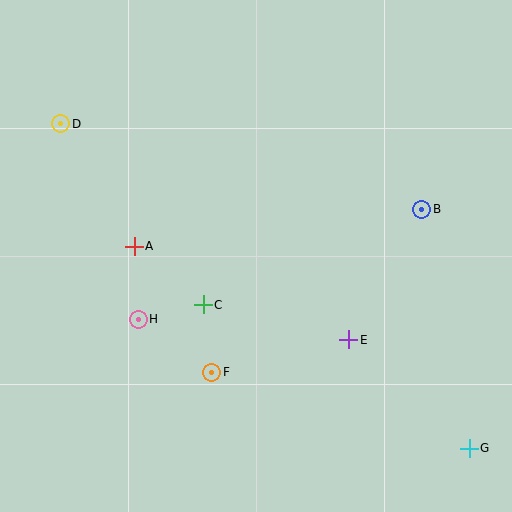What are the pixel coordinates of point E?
Point E is at (349, 340).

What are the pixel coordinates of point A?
Point A is at (134, 246).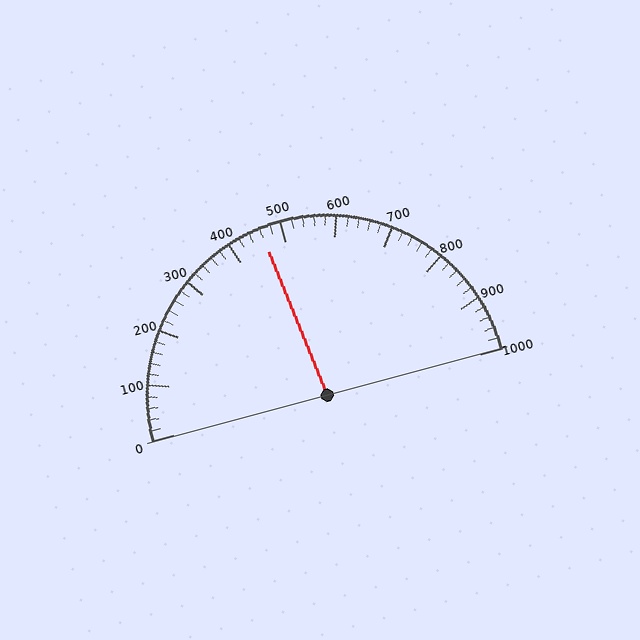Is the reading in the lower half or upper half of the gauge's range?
The reading is in the lower half of the range (0 to 1000).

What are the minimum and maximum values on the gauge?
The gauge ranges from 0 to 1000.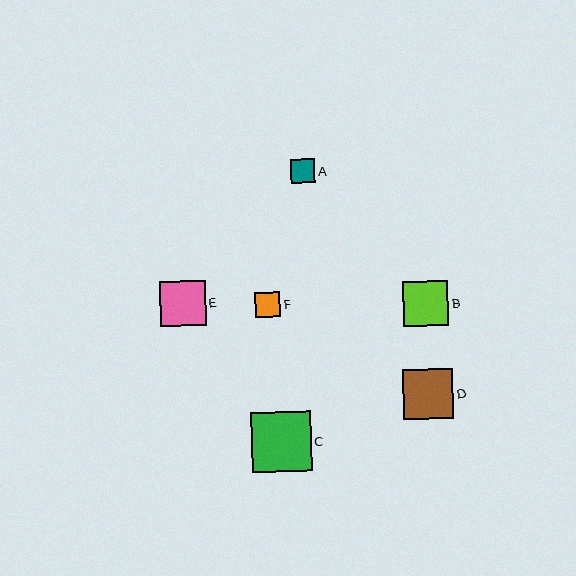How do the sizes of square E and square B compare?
Square E and square B are approximately the same size.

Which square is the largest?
Square C is the largest with a size of approximately 60 pixels.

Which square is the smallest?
Square A is the smallest with a size of approximately 24 pixels.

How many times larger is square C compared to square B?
Square C is approximately 1.3 times the size of square B.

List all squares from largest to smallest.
From largest to smallest: C, D, E, B, F, A.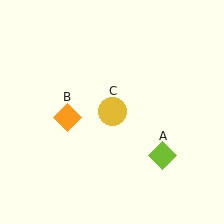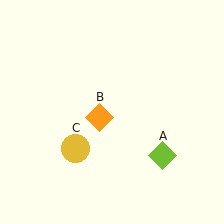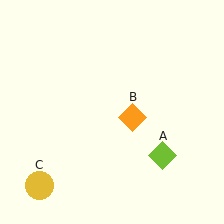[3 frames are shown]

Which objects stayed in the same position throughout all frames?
Lime diamond (object A) remained stationary.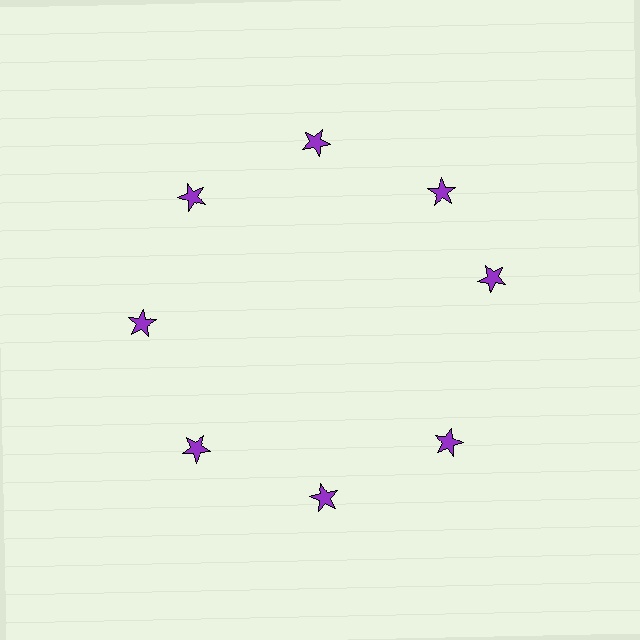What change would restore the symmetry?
The symmetry would be restored by rotating it back into even spacing with its neighbors so that all 8 stars sit at equal angles and equal distance from the center.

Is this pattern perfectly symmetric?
No. The 8 purple stars are arranged in a ring, but one element near the 3 o'clock position is rotated out of alignment along the ring, breaking the 8-fold rotational symmetry.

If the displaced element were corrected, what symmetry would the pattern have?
It would have 8-fold rotational symmetry — the pattern would map onto itself every 45 degrees.